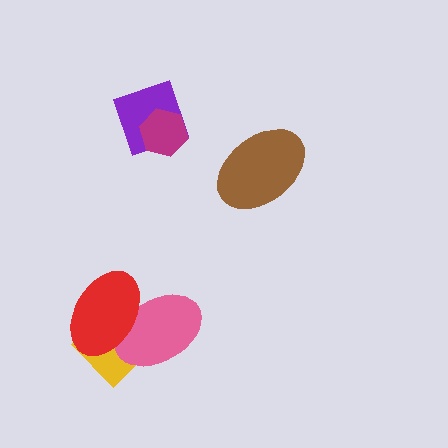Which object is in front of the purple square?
The magenta hexagon is in front of the purple square.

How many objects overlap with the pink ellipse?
2 objects overlap with the pink ellipse.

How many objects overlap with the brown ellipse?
0 objects overlap with the brown ellipse.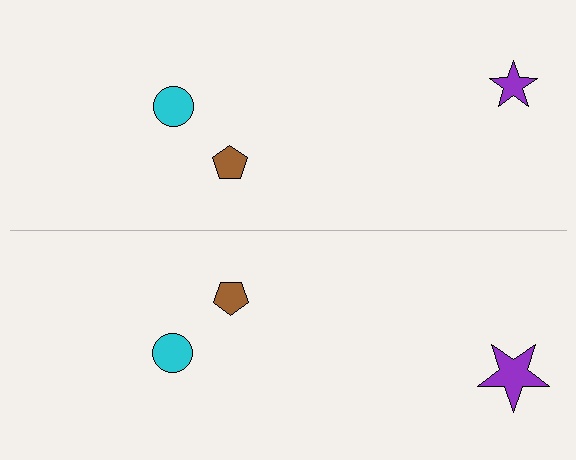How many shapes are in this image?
There are 6 shapes in this image.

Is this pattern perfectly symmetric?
No, the pattern is not perfectly symmetric. The purple star on the bottom side has a different size than its mirror counterpart.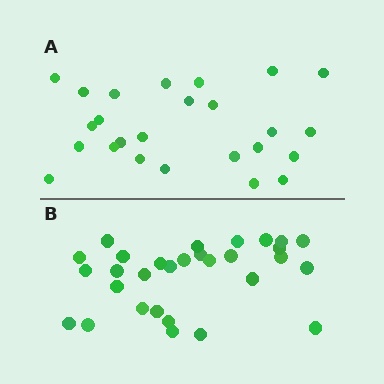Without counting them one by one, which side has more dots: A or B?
Region B (the bottom region) has more dots.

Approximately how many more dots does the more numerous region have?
Region B has about 5 more dots than region A.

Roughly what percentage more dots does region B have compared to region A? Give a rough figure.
About 20% more.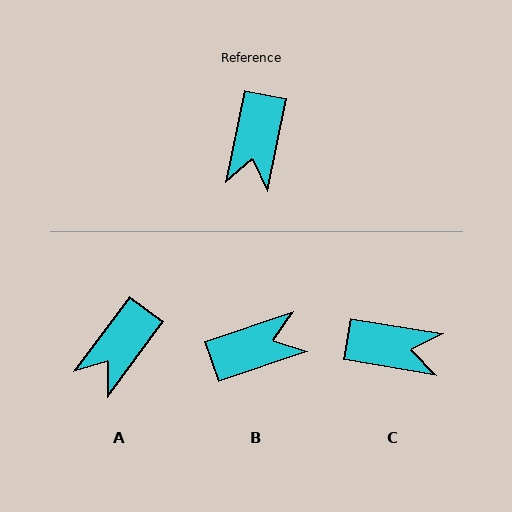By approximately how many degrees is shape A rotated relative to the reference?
Approximately 25 degrees clockwise.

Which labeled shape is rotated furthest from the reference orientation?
B, about 120 degrees away.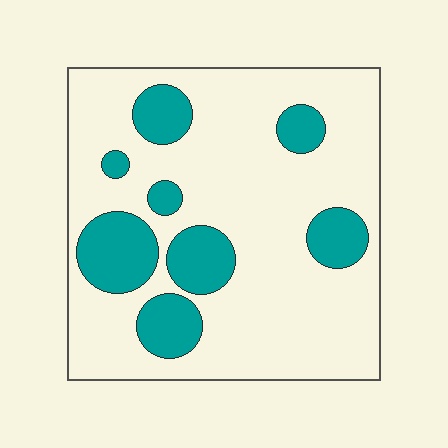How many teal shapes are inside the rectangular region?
8.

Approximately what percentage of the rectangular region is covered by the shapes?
Approximately 25%.